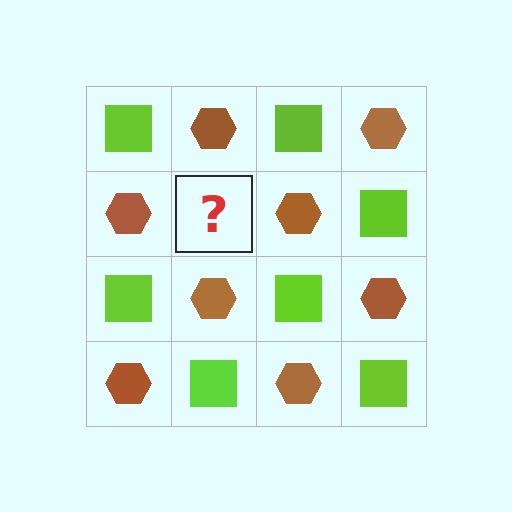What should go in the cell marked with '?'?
The missing cell should contain a lime square.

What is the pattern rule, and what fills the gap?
The rule is that it alternates lime square and brown hexagon in a checkerboard pattern. The gap should be filled with a lime square.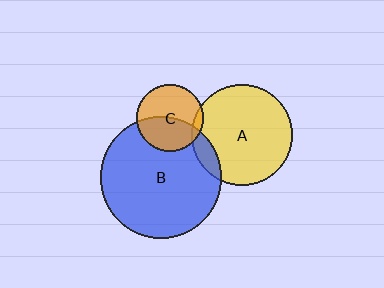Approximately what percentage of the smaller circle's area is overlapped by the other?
Approximately 45%.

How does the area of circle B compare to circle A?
Approximately 1.4 times.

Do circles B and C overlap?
Yes.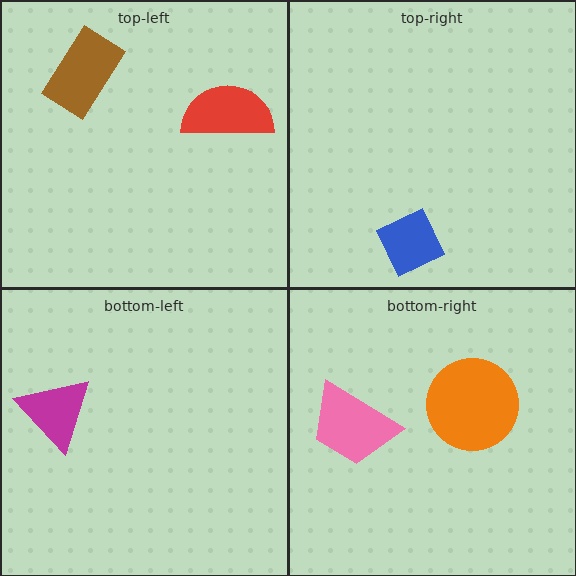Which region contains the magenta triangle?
The bottom-left region.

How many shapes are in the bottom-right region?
2.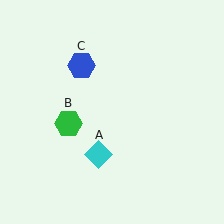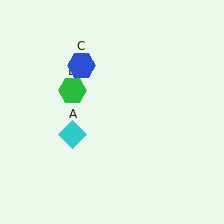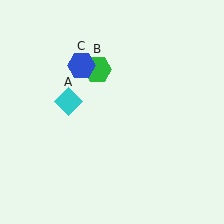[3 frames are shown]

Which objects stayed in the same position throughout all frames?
Blue hexagon (object C) remained stationary.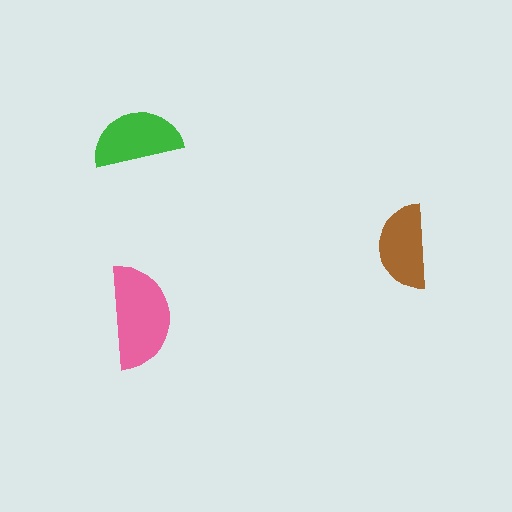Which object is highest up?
The green semicircle is topmost.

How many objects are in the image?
There are 3 objects in the image.